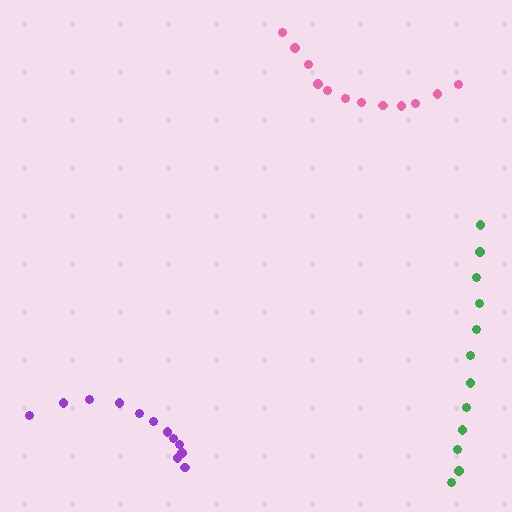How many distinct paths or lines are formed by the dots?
There are 3 distinct paths.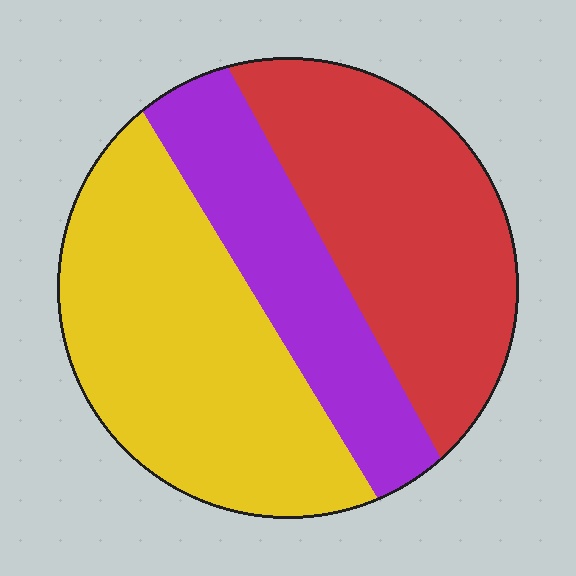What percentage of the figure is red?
Red covers about 35% of the figure.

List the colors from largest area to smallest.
From largest to smallest: yellow, red, purple.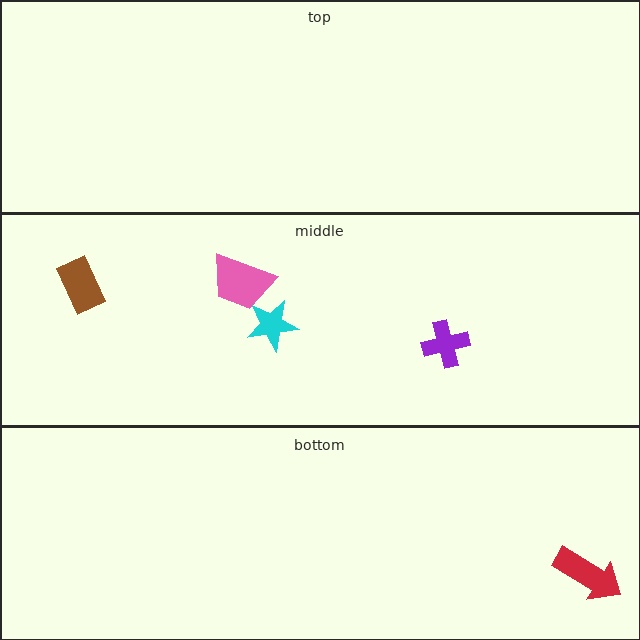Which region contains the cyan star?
The middle region.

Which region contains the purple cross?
The middle region.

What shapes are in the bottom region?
The red arrow.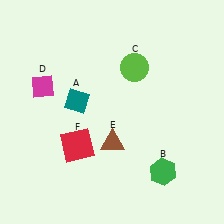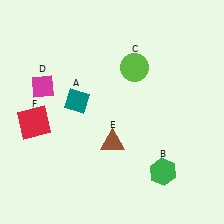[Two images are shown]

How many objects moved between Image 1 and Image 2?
1 object moved between the two images.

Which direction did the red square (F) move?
The red square (F) moved left.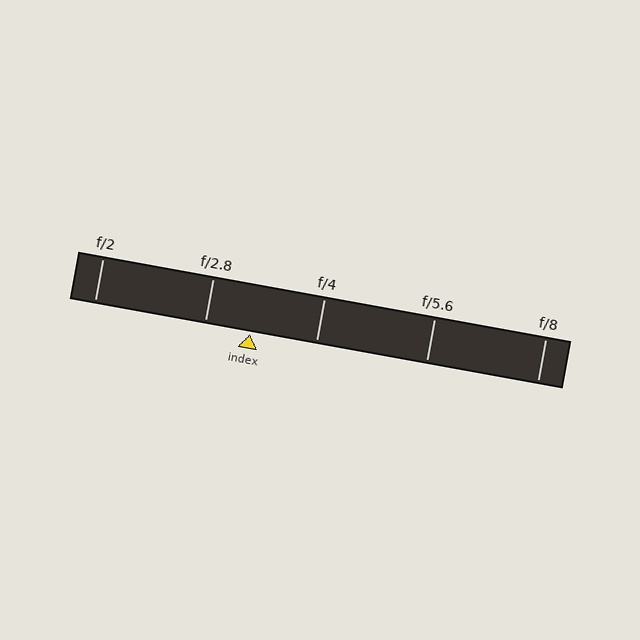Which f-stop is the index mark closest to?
The index mark is closest to f/2.8.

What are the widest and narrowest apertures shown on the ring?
The widest aperture shown is f/2 and the narrowest is f/8.